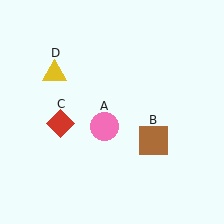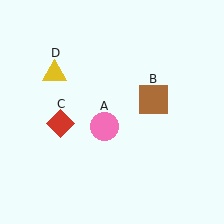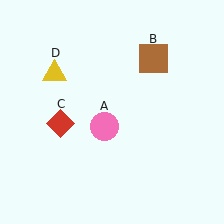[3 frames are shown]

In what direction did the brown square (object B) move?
The brown square (object B) moved up.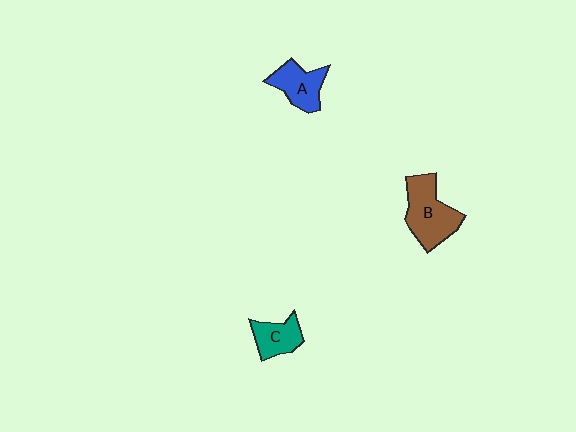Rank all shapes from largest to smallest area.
From largest to smallest: B (brown), A (blue), C (teal).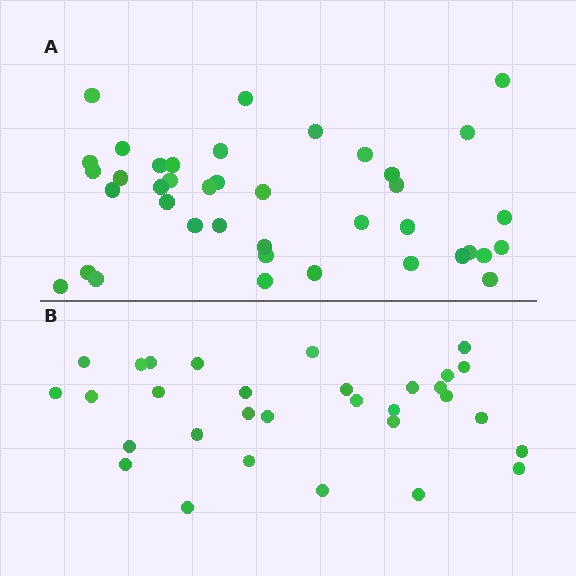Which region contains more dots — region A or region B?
Region A (the top region) has more dots.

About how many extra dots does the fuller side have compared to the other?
Region A has roughly 8 or so more dots than region B.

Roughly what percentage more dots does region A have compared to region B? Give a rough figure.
About 30% more.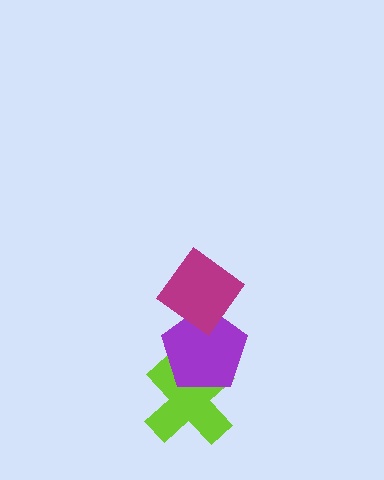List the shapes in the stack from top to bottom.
From top to bottom: the magenta diamond, the purple pentagon, the lime cross.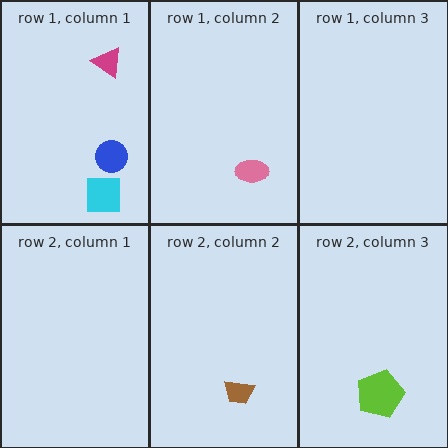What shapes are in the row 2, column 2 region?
The brown trapezoid.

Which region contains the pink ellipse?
The row 1, column 2 region.